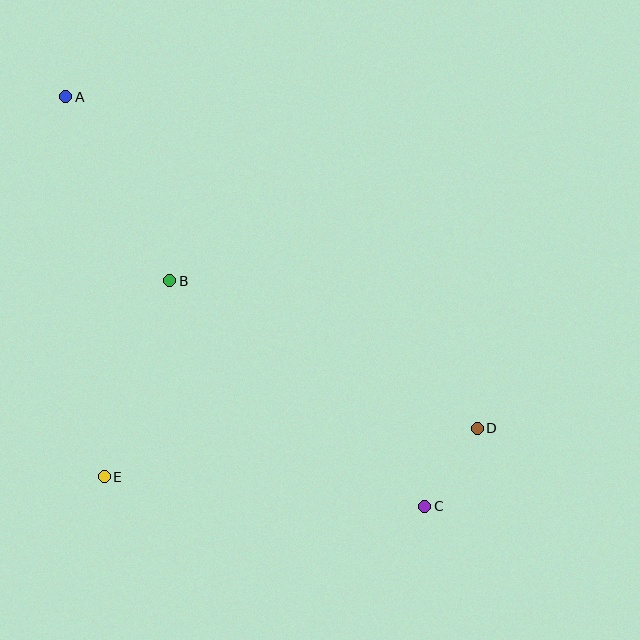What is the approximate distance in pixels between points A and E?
The distance between A and E is approximately 382 pixels.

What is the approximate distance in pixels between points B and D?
The distance between B and D is approximately 341 pixels.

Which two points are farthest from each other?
Points A and C are farthest from each other.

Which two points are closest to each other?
Points C and D are closest to each other.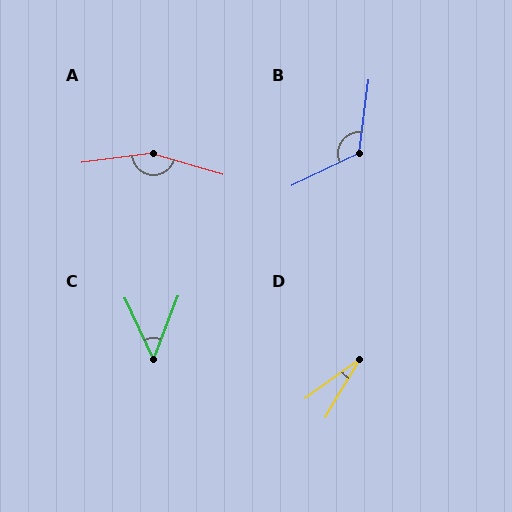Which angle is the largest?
A, at approximately 156 degrees.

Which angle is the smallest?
D, at approximately 24 degrees.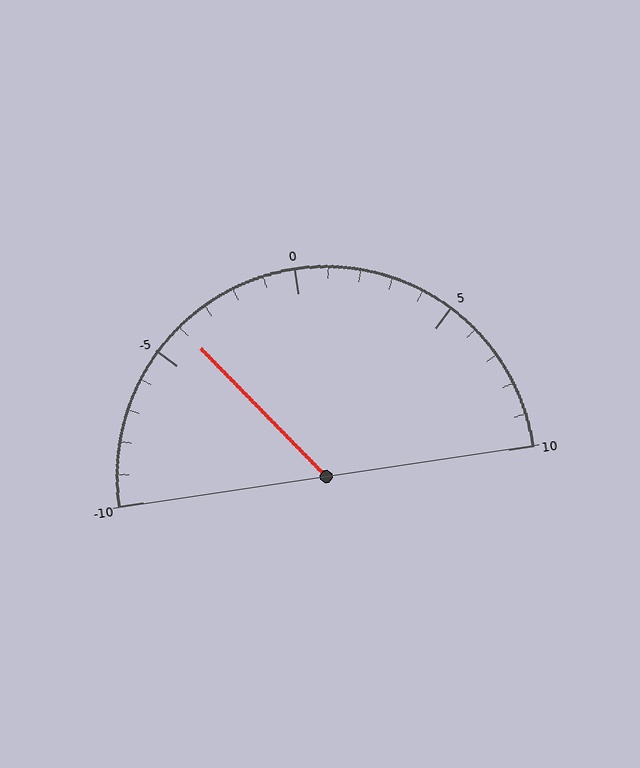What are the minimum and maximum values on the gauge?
The gauge ranges from -10 to 10.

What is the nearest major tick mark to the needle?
The nearest major tick mark is -5.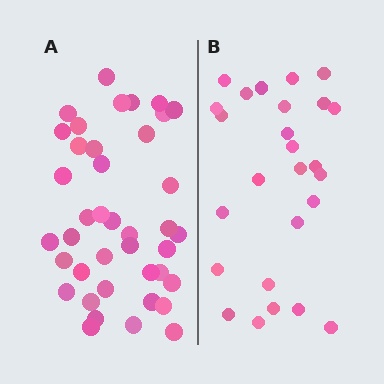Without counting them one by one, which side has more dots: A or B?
Region A (the left region) has more dots.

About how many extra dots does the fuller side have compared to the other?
Region A has approximately 15 more dots than region B.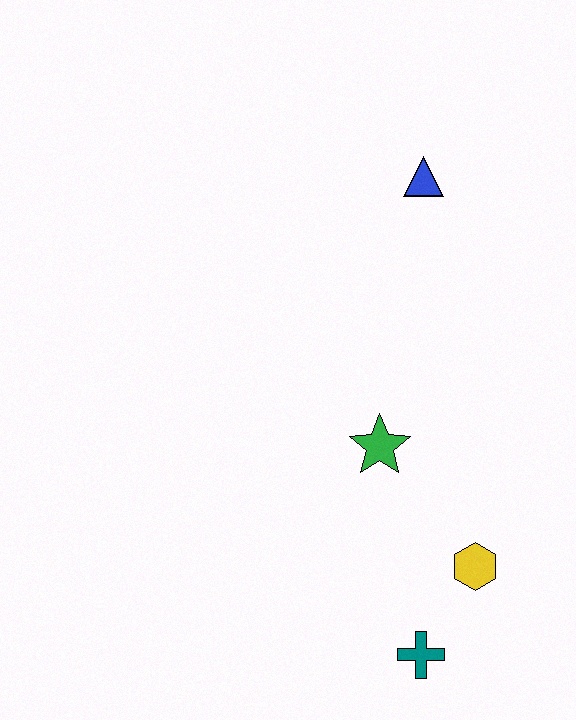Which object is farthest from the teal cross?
The blue triangle is farthest from the teal cross.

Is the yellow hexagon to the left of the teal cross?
No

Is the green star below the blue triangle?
Yes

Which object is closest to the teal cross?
The yellow hexagon is closest to the teal cross.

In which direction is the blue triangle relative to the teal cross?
The blue triangle is above the teal cross.